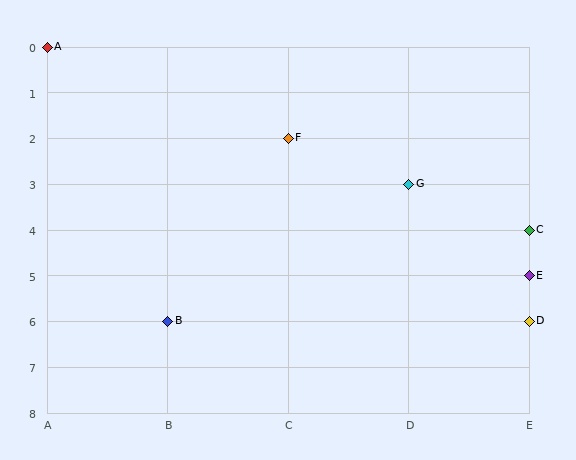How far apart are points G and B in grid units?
Points G and B are 2 columns and 3 rows apart (about 3.6 grid units diagonally).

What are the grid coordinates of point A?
Point A is at grid coordinates (A, 0).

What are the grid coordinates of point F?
Point F is at grid coordinates (C, 2).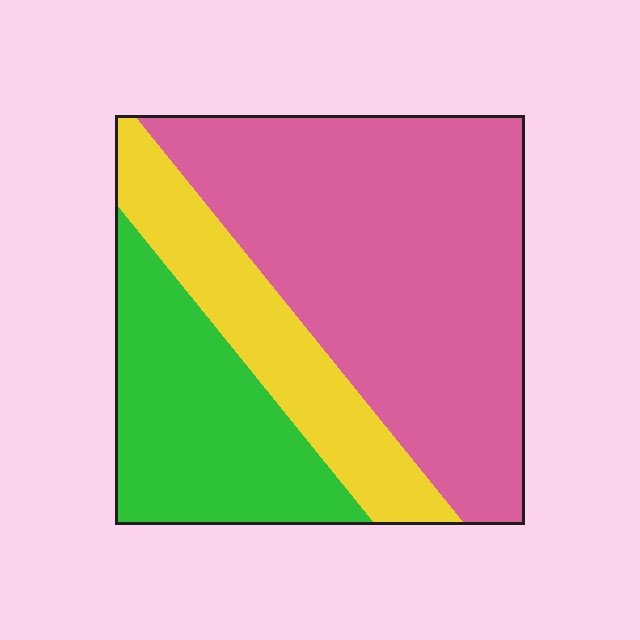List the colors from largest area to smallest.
From largest to smallest: pink, green, yellow.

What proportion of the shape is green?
Green covers about 25% of the shape.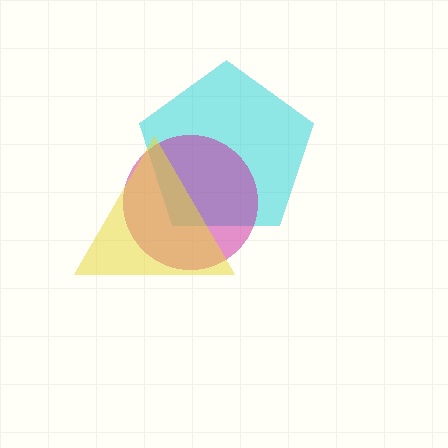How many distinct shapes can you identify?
There are 3 distinct shapes: a cyan pentagon, a magenta circle, a yellow triangle.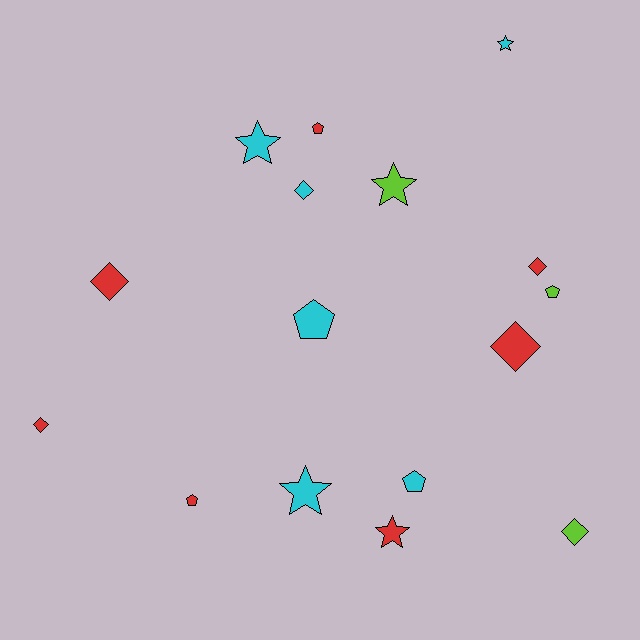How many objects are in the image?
There are 16 objects.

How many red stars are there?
There is 1 red star.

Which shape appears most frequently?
Diamond, with 6 objects.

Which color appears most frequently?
Red, with 7 objects.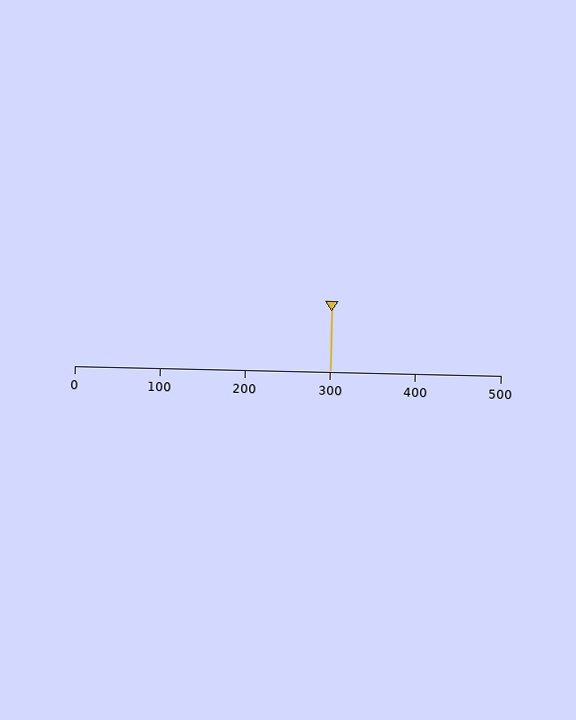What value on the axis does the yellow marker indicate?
The marker indicates approximately 300.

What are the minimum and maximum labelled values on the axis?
The axis runs from 0 to 500.